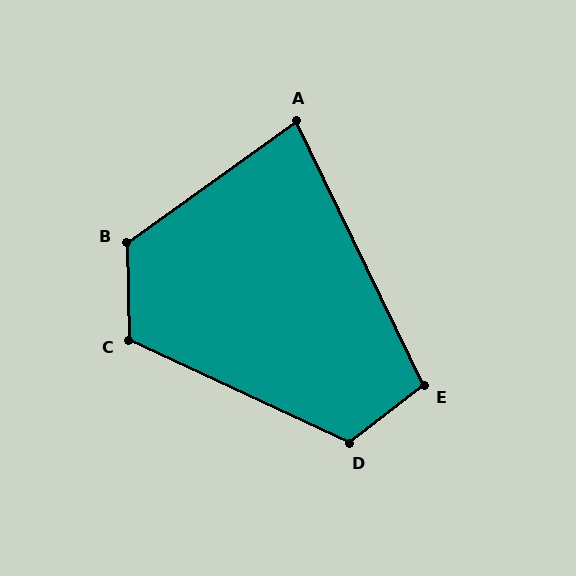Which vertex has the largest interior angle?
B, at approximately 124 degrees.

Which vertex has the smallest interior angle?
A, at approximately 80 degrees.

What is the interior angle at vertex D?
Approximately 117 degrees (obtuse).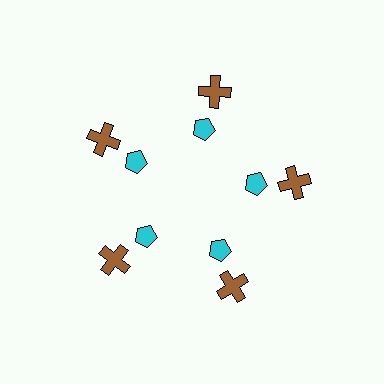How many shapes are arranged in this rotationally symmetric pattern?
There are 10 shapes, arranged in 5 groups of 2.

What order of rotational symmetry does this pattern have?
This pattern has 5-fold rotational symmetry.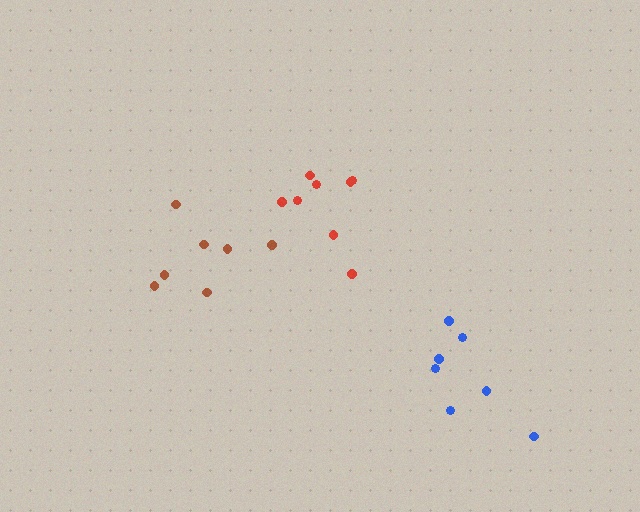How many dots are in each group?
Group 1: 8 dots, Group 2: 7 dots, Group 3: 7 dots (22 total).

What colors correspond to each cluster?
The clusters are colored: red, blue, brown.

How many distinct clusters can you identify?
There are 3 distinct clusters.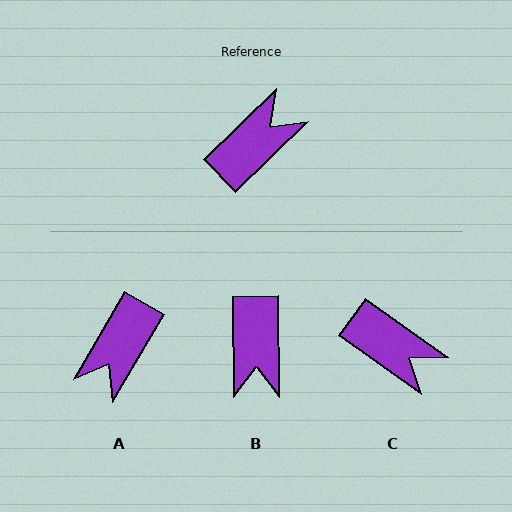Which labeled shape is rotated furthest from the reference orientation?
A, about 164 degrees away.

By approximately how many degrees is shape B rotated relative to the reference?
Approximately 133 degrees clockwise.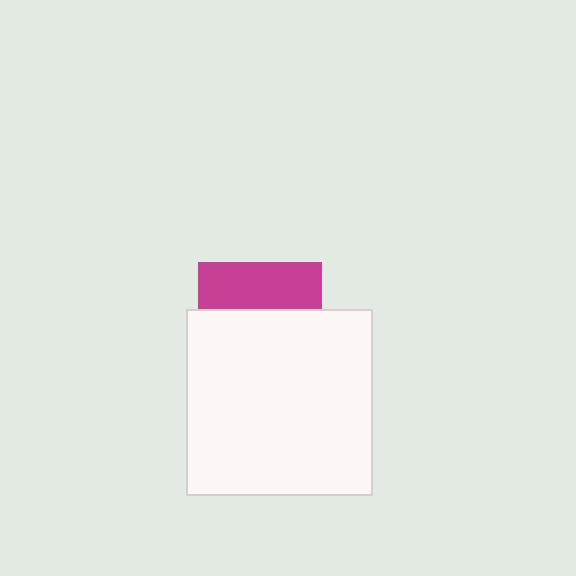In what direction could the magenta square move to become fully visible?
The magenta square could move up. That would shift it out from behind the white square entirely.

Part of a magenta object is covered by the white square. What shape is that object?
It is a square.